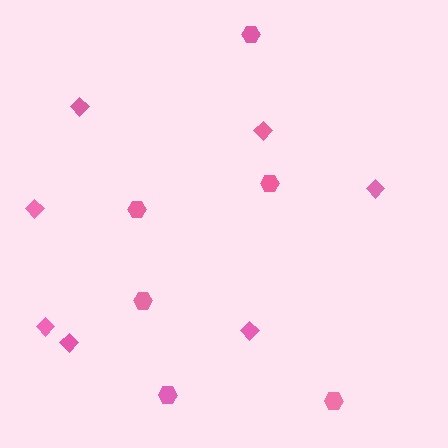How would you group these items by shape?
There are 2 groups: one group of diamonds (7) and one group of hexagons (6).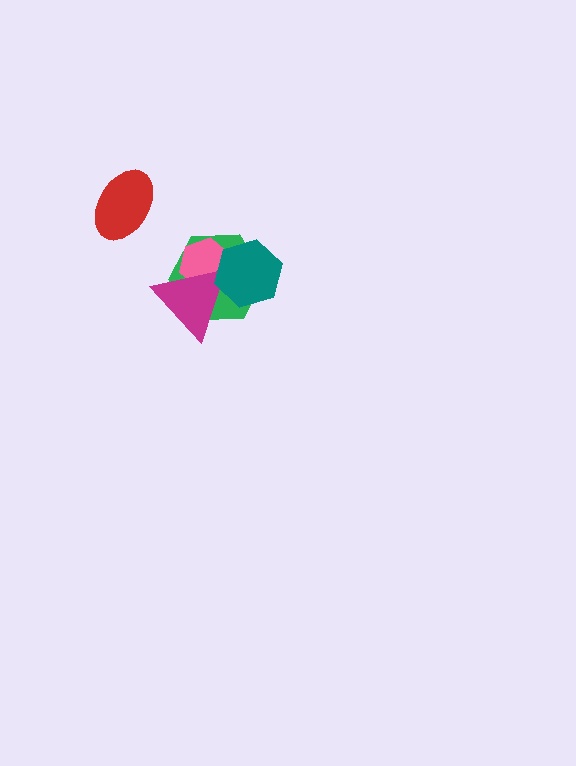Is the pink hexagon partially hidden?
Yes, it is partially covered by another shape.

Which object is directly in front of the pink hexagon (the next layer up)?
The magenta triangle is directly in front of the pink hexagon.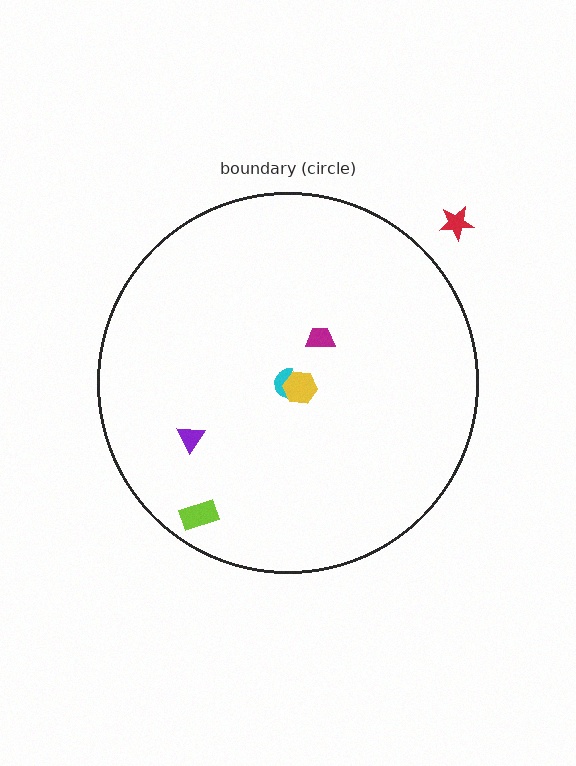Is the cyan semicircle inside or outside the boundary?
Inside.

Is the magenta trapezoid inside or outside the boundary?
Inside.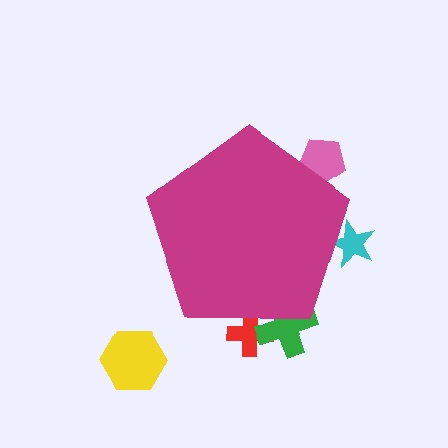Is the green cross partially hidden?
Yes, the green cross is partially hidden behind the magenta pentagon.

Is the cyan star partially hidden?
Yes, the cyan star is partially hidden behind the magenta pentagon.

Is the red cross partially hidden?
Yes, the red cross is partially hidden behind the magenta pentagon.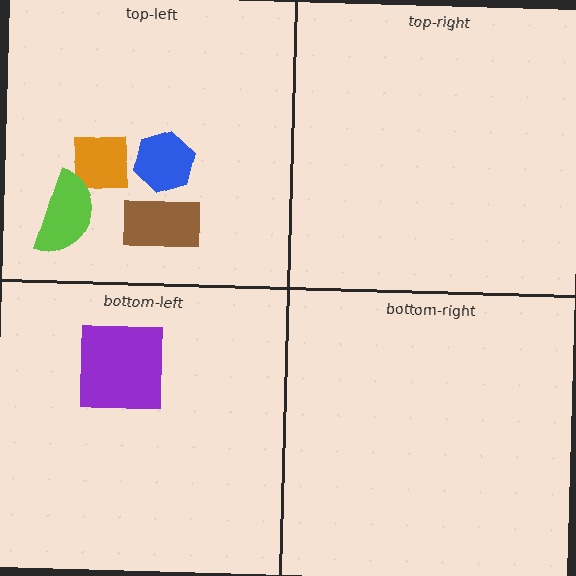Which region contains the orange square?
The top-left region.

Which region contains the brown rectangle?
The top-left region.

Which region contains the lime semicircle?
The top-left region.